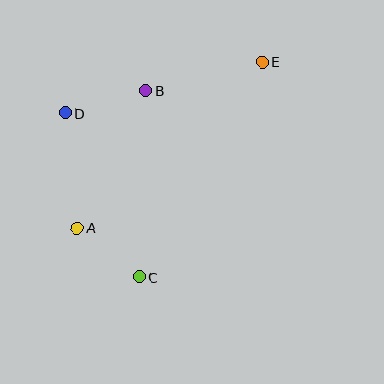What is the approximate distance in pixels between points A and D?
The distance between A and D is approximately 116 pixels.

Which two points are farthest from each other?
Points A and E are farthest from each other.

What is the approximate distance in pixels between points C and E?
The distance between C and E is approximately 248 pixels.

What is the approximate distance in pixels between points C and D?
The distance between C and D is approximately 180 pixels.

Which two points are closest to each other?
Points A and C are closest to each other.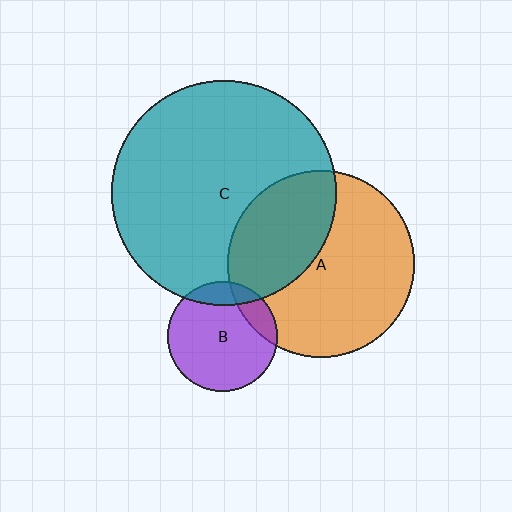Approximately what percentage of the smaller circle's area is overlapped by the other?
Approximately 35%.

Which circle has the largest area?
Circle C (teal).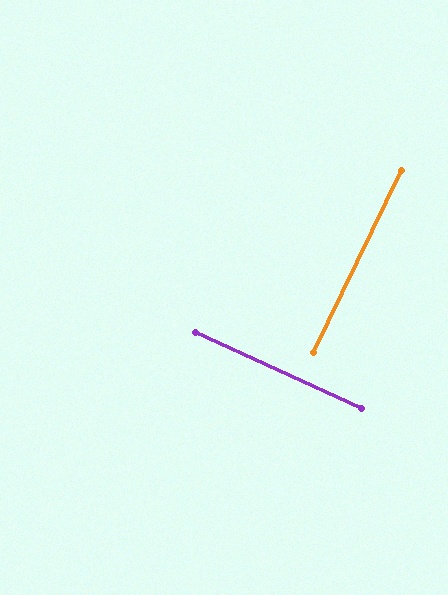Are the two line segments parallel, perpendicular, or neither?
Perpendicular — they meet at approximately 89°.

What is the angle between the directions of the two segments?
Approximately 89 degrees.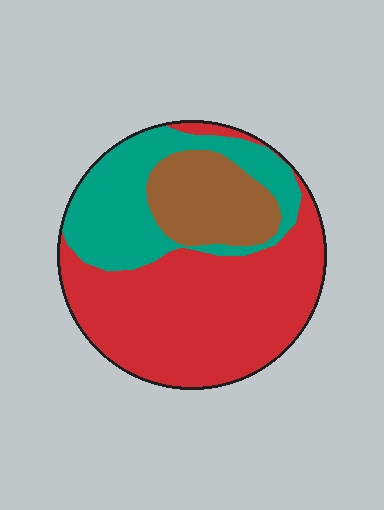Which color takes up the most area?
Red, at roughly 55%.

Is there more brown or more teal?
Teal.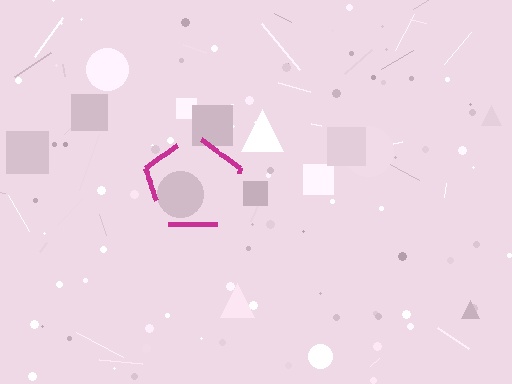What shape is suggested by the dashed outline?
The dashed outline suggests a pentagon.